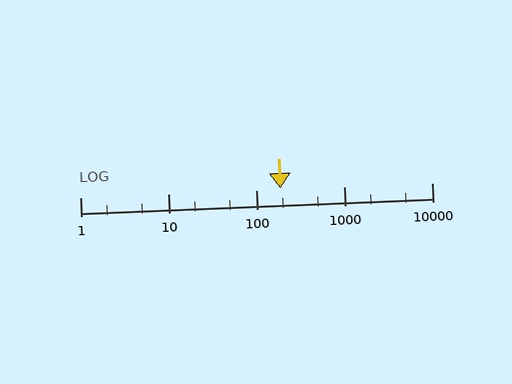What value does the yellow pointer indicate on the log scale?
The pointer indicates approximately 190.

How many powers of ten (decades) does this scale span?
The scale spans 4 decades, from 1 to 10000.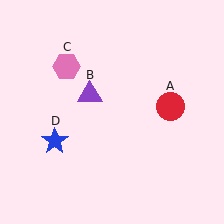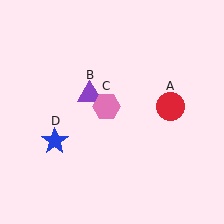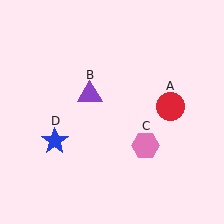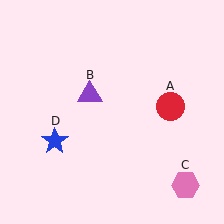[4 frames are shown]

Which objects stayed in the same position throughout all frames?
Red circle (object A) and purple triangle (object B) and blue star (object D) remained stationary.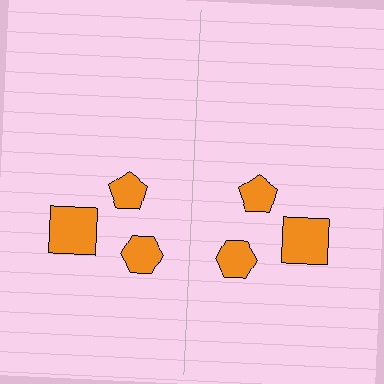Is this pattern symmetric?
Yes, this pattern has bilateral (reflection) symmetry.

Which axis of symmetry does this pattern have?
The pattern has a vertical axis of symmetry running through the center of the image.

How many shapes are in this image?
There are 6 shapes in this image.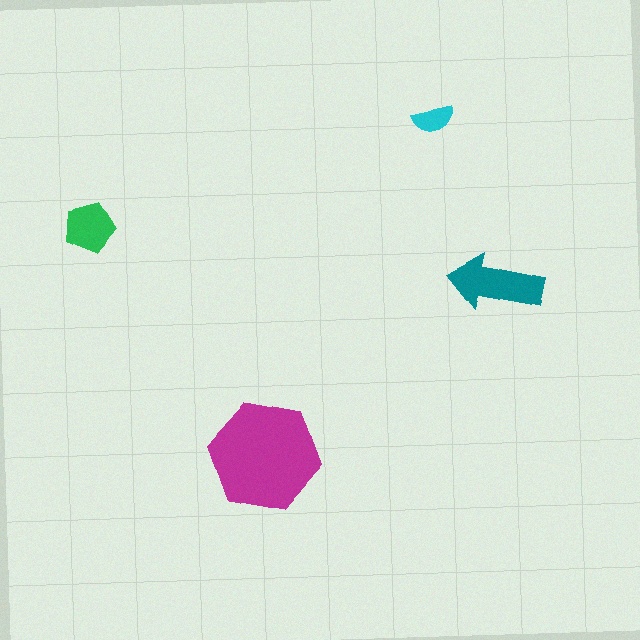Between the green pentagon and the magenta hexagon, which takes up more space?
The magenta hexagon.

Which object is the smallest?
The cyan semicircle.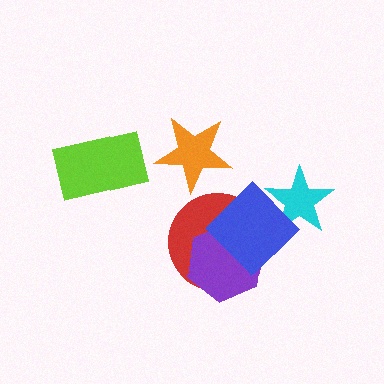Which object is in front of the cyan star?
The blue diamond is in front of the cyan star.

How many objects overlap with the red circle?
2 objects overlap with the red circle.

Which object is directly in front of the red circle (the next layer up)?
The purple hexagon is directly in front of the red circle.